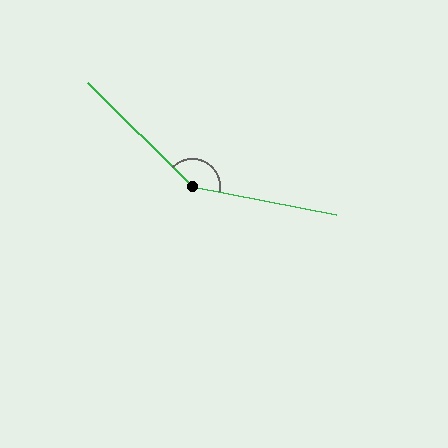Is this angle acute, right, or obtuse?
It is obtuse.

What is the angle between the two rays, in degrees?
Approximately 147 degrees.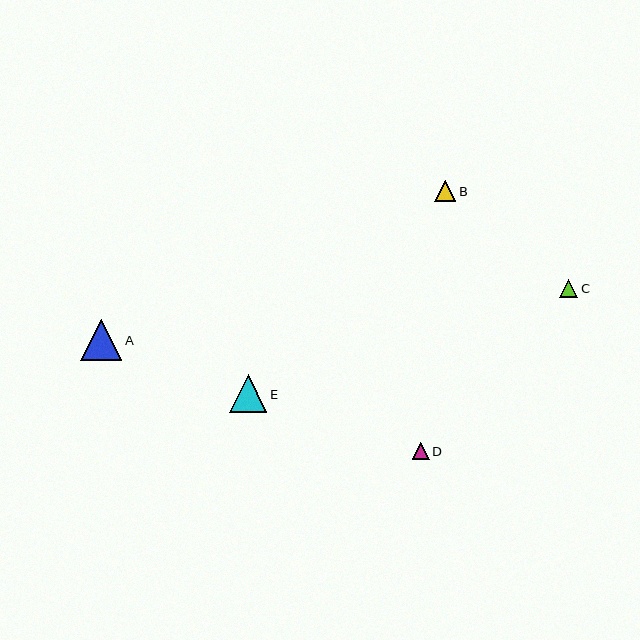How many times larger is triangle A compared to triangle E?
Triangle A is approximately 1.1 times the size of triangle E.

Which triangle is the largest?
Triangle A is the largest with a size of approximately 41 pixels.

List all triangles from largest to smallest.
From largest to smallest: A, E, B, C, D.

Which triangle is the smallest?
Triangle D is the smallest with a size of approximately 17 pixels.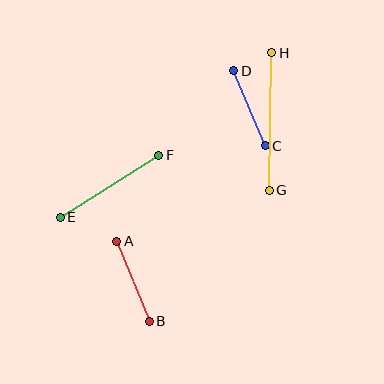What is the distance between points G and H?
The distance is approximately 137 pixels.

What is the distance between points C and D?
The distance is approximately 82 pixels.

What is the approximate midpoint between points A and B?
The midpoint is at approximately (133, 281) pixels.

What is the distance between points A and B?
The distance is approximately 87 pixels.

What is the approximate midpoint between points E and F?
The midpoint is at approximately (109, 186) pixels.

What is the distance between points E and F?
The distance is approximately 116 pixels.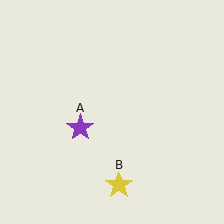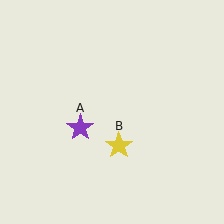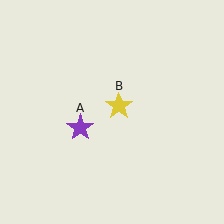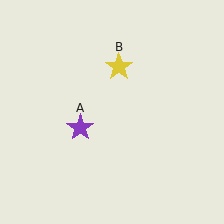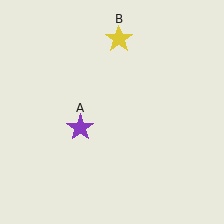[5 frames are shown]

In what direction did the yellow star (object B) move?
The yellow star (object B) moved up.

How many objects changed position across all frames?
1 object changed position: yellow star (object B).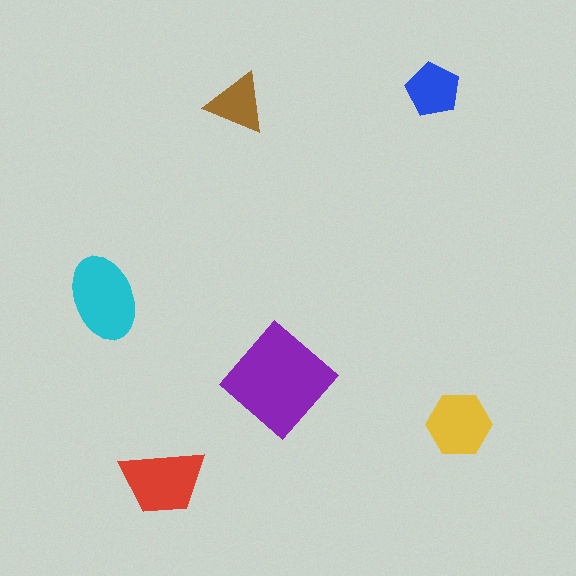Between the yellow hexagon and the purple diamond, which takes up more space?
The purple diamond.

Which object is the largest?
The purple diamond.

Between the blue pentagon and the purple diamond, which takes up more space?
The purple diamond.